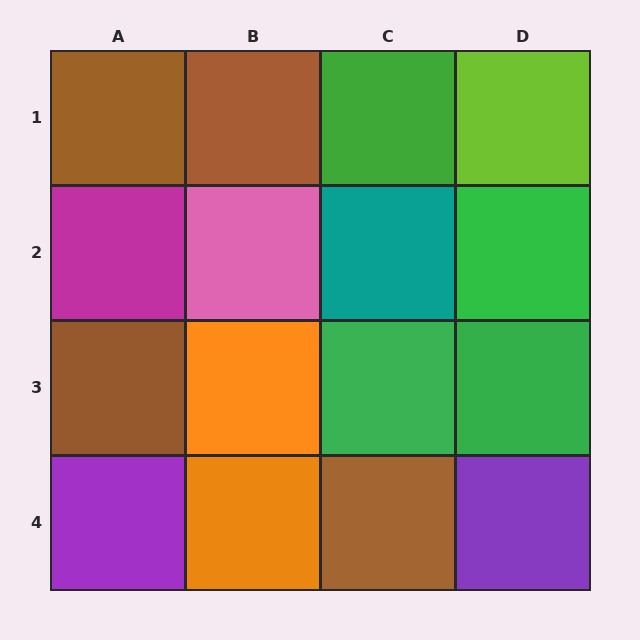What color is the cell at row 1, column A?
Brown.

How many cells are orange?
2 cells are orange.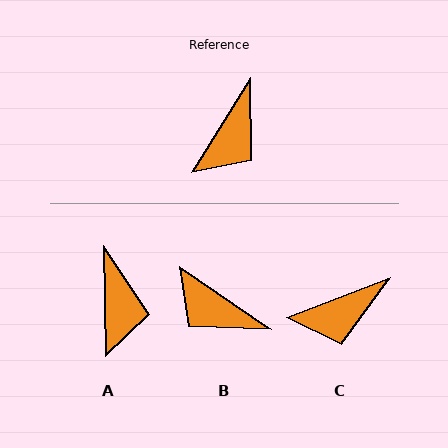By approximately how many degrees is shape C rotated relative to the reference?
Approximately 37 degrees clockwise.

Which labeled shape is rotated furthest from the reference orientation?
B, about 92 degrees away.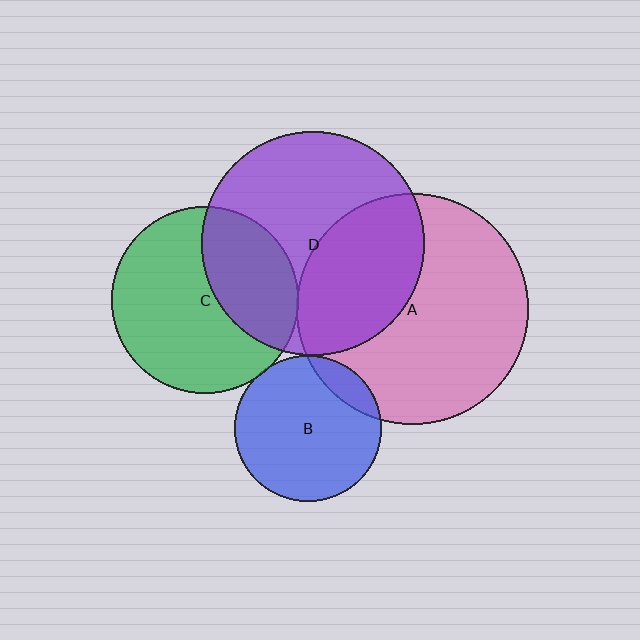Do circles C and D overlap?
Yes.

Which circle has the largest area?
Circle A (pink).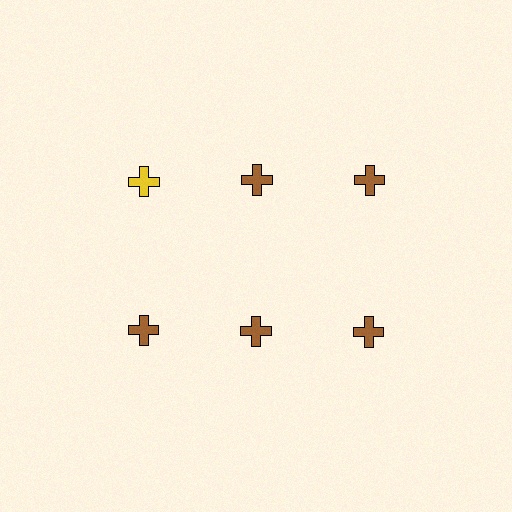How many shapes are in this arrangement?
There are 6 shapes arranged in a grid pattern.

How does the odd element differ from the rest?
It has a different color: yellow instead of brown.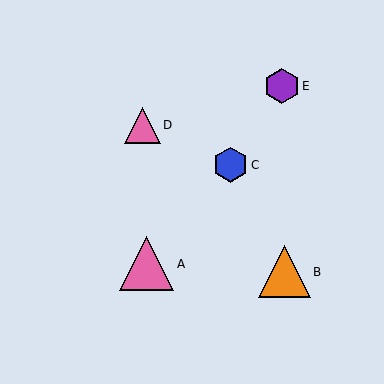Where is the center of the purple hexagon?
The center of the purple hexagon is at (282, 86).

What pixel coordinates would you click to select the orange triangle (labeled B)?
Click at (284, 272) to select the orange triangle B.